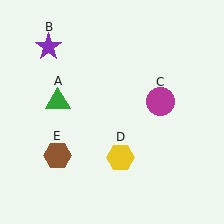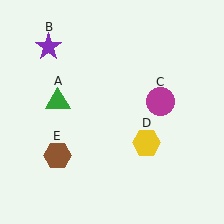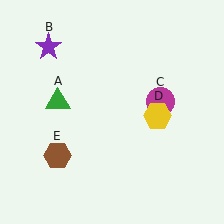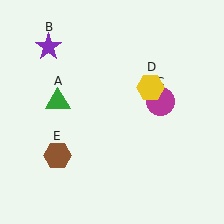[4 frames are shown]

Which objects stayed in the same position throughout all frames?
Green triangle (object A) and purple star (object B) and magenta circle (object C) and brown hexagon (object E) remained stationary.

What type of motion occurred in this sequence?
The yellow hexagon (object D) rotated counterclockwise around the center of the scene.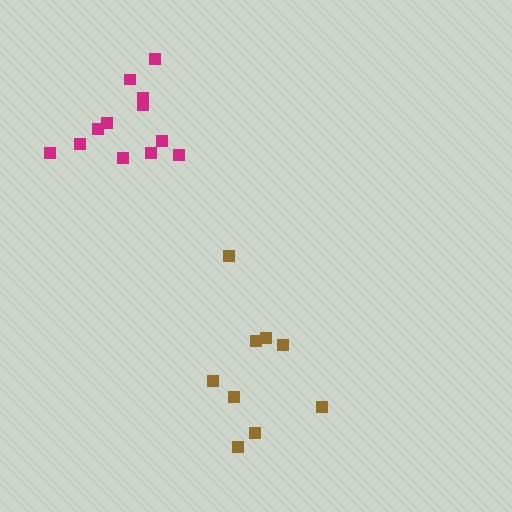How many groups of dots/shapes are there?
There are 2 groups.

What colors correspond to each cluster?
The clusters are colored: magenta, brown.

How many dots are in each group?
Group 1: 12 dots, Group 2: 9 dots (21 total).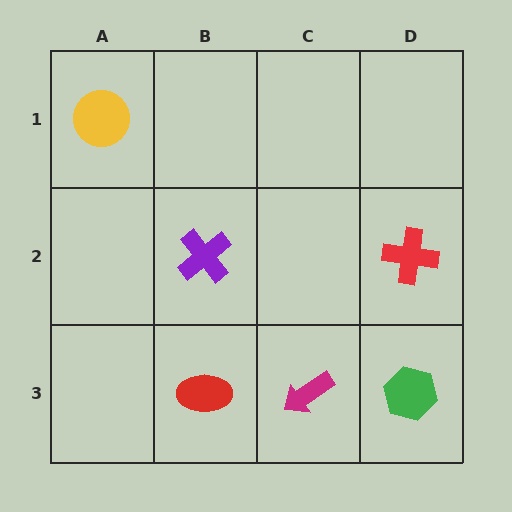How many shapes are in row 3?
3 shapes.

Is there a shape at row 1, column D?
No, that cell is empty.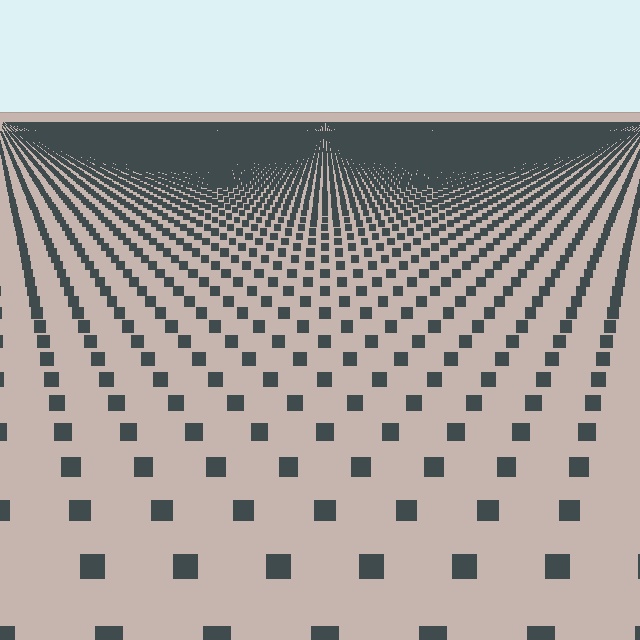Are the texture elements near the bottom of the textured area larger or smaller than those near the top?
Larger. Near the bottom, elements are closer to the viewer and appear at a bigger on-screen size.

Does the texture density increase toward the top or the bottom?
Density increases toward the top.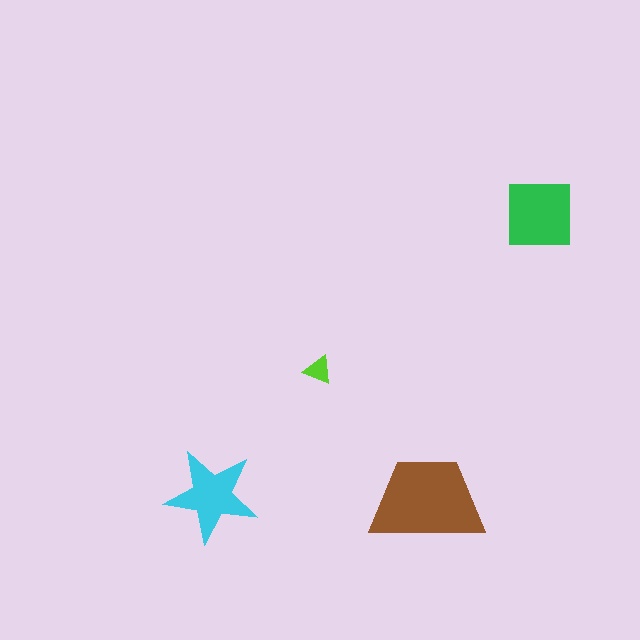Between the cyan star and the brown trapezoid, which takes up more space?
The brown trapezoid.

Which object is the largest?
The brown trapezoid.